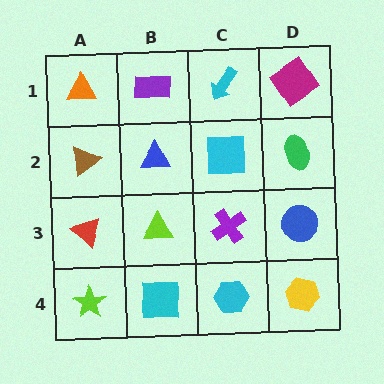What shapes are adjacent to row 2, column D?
A magenta diamond (row 1, column D), a blue circle (row 3, column D), a cyan square (row 2, column C).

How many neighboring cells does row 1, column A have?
2.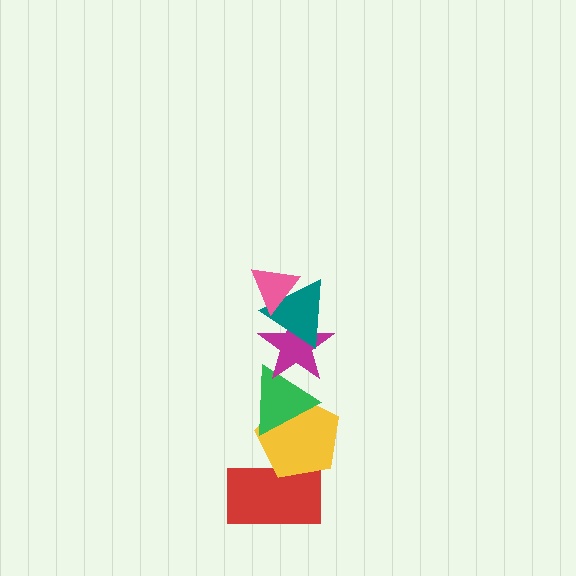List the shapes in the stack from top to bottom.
From top to bottom: the pink triangle, the teal triangle, the magenta star, the green triangle, the yellow pentagon, the red rectangle.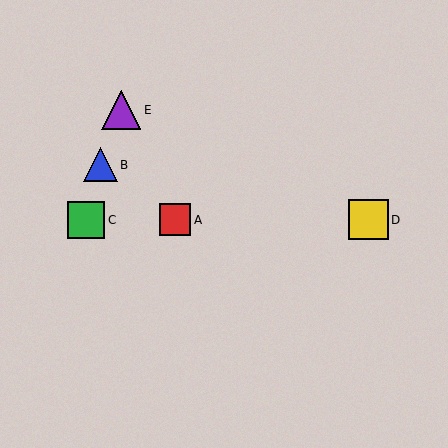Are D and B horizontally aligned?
No, D is at y≈220 and B is at y≈165.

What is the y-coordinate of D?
Object D is at y≈220.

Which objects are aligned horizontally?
Objects A, C, D are aligned horizontally.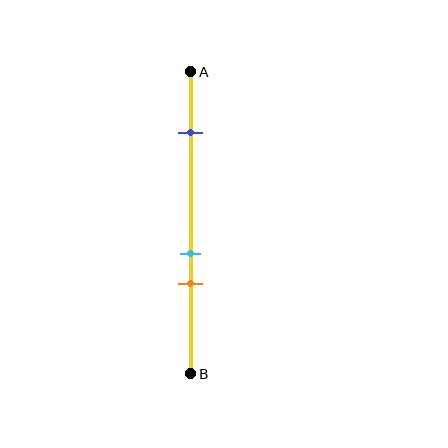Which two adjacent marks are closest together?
The cyan and orange marks are the closest adjacent pair.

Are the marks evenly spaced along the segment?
No, the marks are not evenly spaced.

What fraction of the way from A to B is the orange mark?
The orange mark is approximately 70% (0.7) of the way from A to B.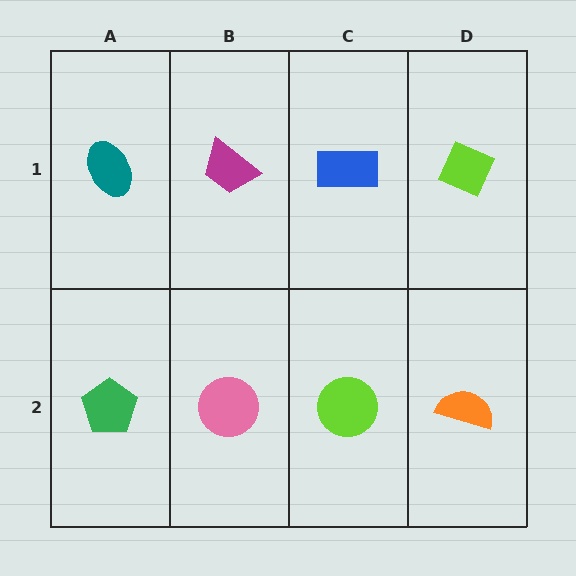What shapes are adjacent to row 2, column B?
A magenta trapezoid (row 1, column B), a green pentagon (row 2, column A), a lime circle (row 2, column C).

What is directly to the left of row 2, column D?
A lime circle.